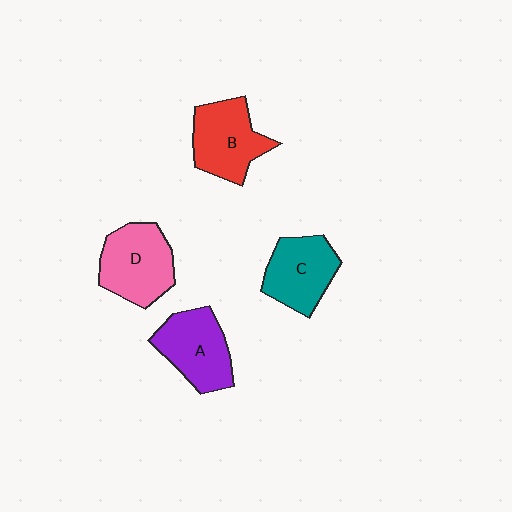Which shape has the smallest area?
Shape C (teal).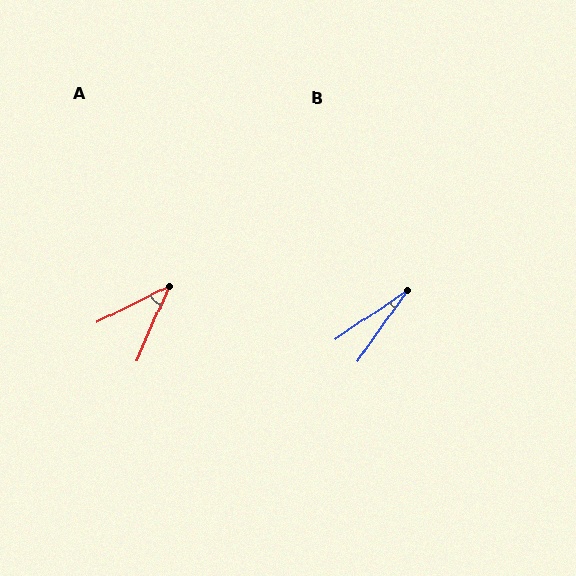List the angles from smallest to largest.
B (20°), A (40°).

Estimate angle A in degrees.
Approximately 40 degrees.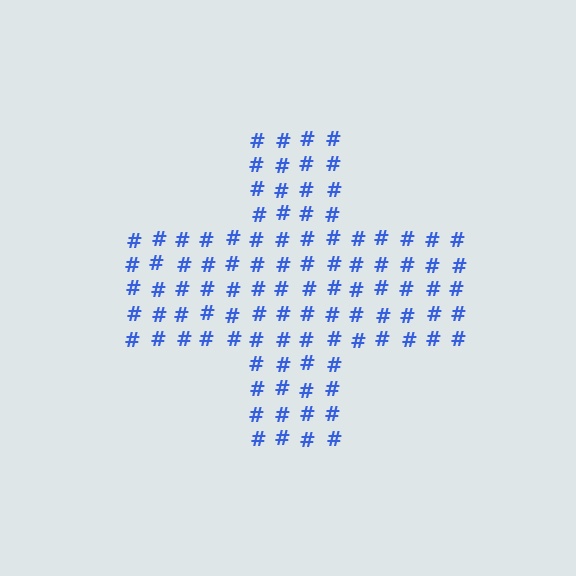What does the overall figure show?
The overall figure shows a cross.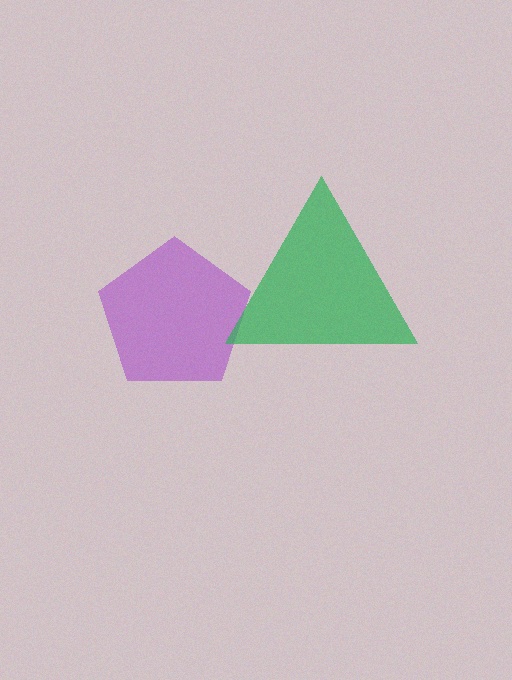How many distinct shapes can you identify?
There are 2 distinct shapes: a purple pentagon, a green triangle.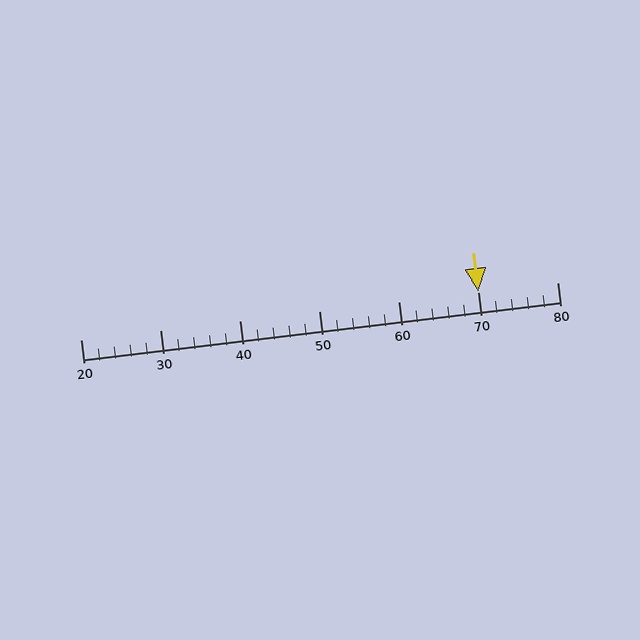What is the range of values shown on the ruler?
The ruler shows values from 20 to 80.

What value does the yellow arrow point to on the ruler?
The yellow arrow points to approximately 70.